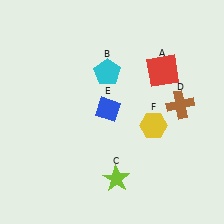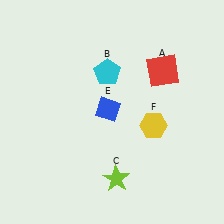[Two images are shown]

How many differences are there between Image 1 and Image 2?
There is 1 difference between the two images.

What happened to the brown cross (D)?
The brown cross (D) was removed in Image 2. It was in the top-right area of Image 1.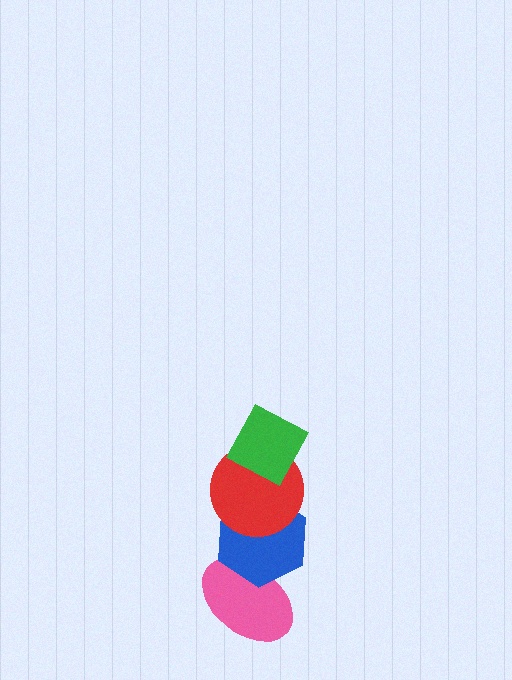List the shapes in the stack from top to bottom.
From top to bottom: the green diamond, the red circle, the blue hexagon, the pink ellipse.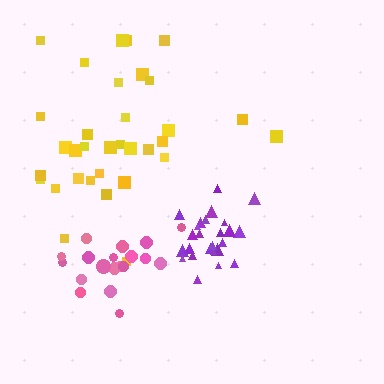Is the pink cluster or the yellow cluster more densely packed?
Pink.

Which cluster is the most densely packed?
Purple.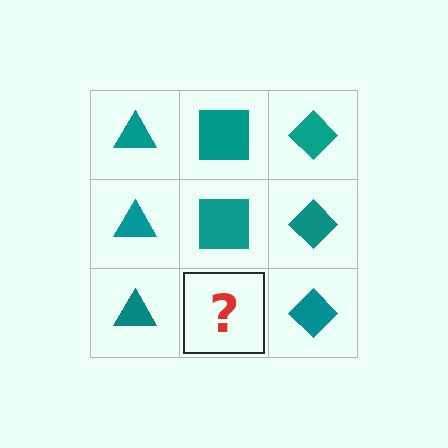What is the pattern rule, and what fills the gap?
The rule is that each column has a consistent shape. The gap should be filled with a teal square.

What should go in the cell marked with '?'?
The missing cell should contain a teal square.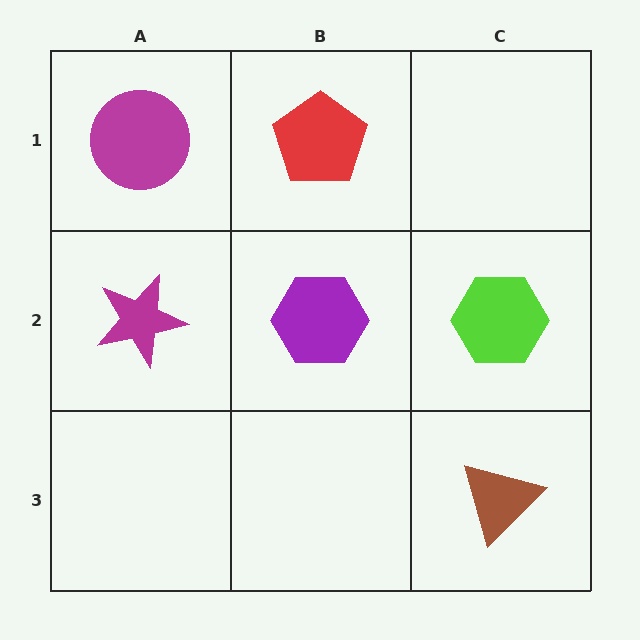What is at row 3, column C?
A brown triangle.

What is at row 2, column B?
A purple hexagon.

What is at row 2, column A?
A magenta star.